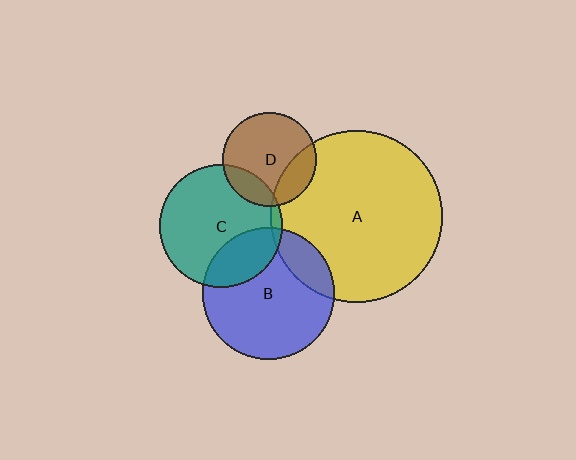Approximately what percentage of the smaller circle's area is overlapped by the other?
Approximately 15%.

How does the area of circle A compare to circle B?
Approximately 1.7 times.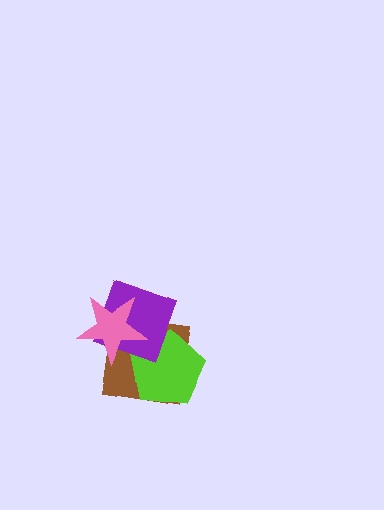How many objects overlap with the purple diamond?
3 objects overlap with the purple diamond.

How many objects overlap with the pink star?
3 objects overlap with the pink star.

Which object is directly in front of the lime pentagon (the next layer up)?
The purple diamond is directly in front of the lime pentagon.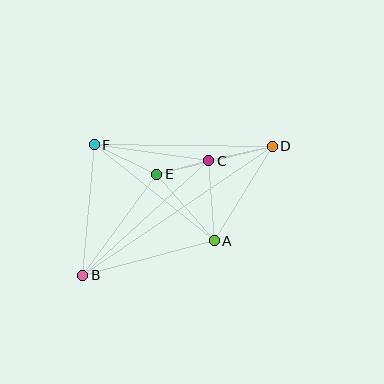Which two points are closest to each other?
Points C and E are closest to each other.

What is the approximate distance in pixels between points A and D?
The distance between A and D is approximately 111 pixels.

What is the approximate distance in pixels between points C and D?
The distance between C and D is approximately 65 pixels.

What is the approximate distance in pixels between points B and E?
The distance between B and E is approximately 125 pixels.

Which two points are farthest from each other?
Points B and D are farthest from each other.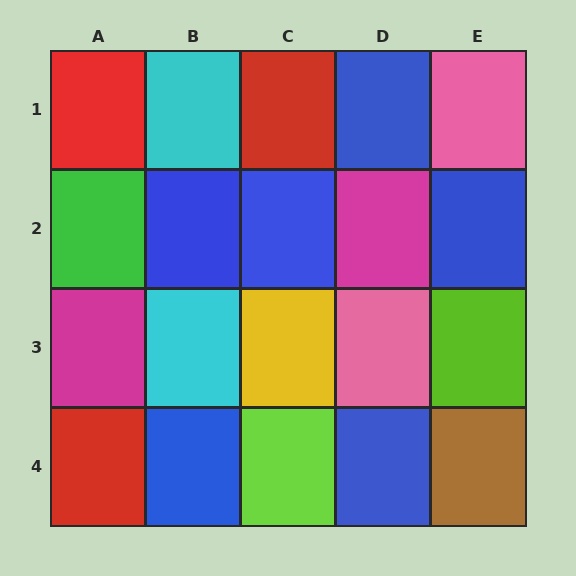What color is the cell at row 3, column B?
Cyan.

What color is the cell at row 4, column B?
Blue.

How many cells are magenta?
2 cells are magenta.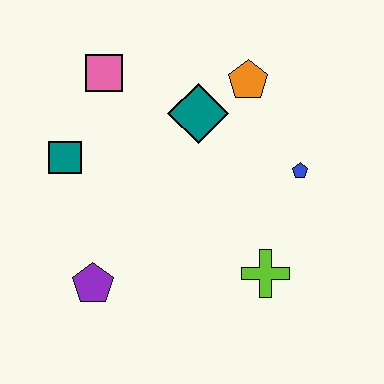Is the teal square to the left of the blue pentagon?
Yes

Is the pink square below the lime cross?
No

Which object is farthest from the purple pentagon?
The orange pentagon is farthest from the purple pentagon.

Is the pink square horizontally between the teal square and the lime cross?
Yes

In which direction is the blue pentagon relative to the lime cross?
The blue pentagon is above the lime cross.